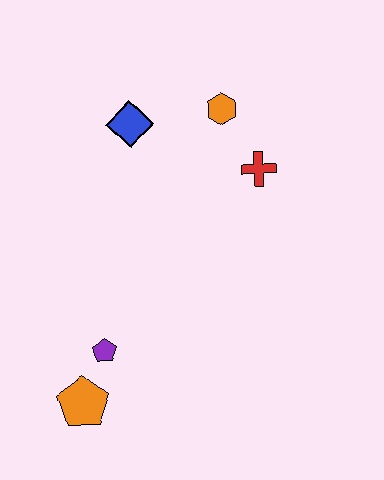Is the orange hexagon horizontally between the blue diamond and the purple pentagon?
No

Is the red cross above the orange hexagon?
No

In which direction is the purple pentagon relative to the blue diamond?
The purple pentagon is below the blue diamond.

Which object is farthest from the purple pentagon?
The orange hexagon is farthest from the purple pentagon.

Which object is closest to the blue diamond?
The orange hexagon is closest to the blue diamond.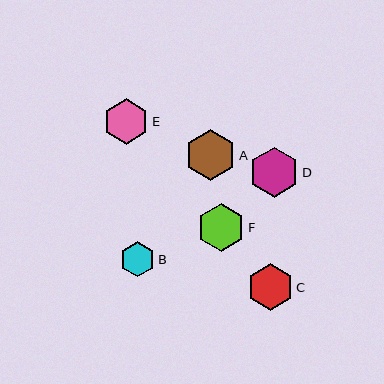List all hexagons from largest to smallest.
From largest to smallest: A, D, F, C, E, B.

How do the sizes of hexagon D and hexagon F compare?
Hexagon D and hexagon F are approximately the same size.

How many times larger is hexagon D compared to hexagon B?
Hexagon D is approximately 1.4 times the size of hexagon B.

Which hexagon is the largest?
Hexagon A is the largest with a size of approximately 51 pixels.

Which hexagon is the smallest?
Hexagon B is the smallest with a size of approximately 35 pixels.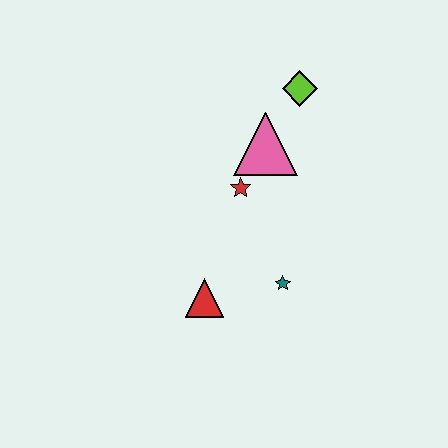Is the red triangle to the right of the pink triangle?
No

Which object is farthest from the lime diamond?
The red triangle is farthest from the lime diamond.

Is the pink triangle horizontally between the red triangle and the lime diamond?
Yes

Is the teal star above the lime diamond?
No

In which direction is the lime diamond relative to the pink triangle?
The lime diamond is above the pink triangle.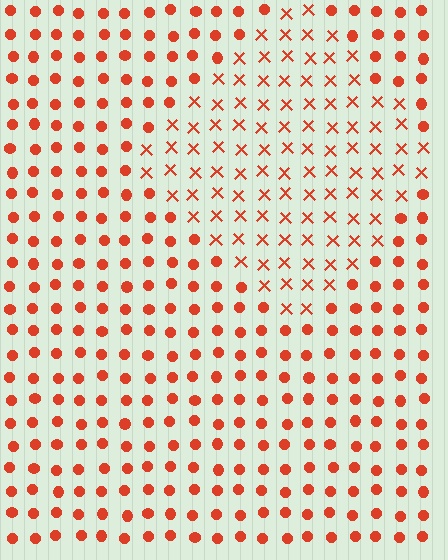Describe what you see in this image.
The image is filled with small red elements arranged in a uniform grid. A diamond-shaped region contains X marks, while the surrounding area contains circles. The boundary is defined purely by the change in element shape.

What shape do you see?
I see a diamond.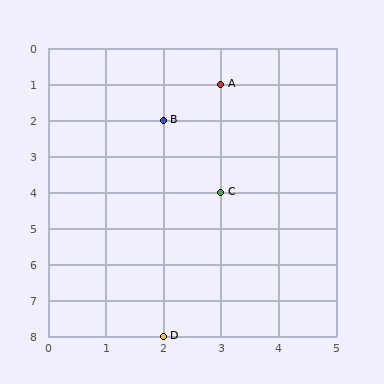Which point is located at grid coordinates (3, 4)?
Point C is at (3, 4).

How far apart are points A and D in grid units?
Points A and D are 1 column and 7 rows apart (about 7.1 grid units diagonally).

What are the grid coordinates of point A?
Point A is at grid coordinates (3, 1).